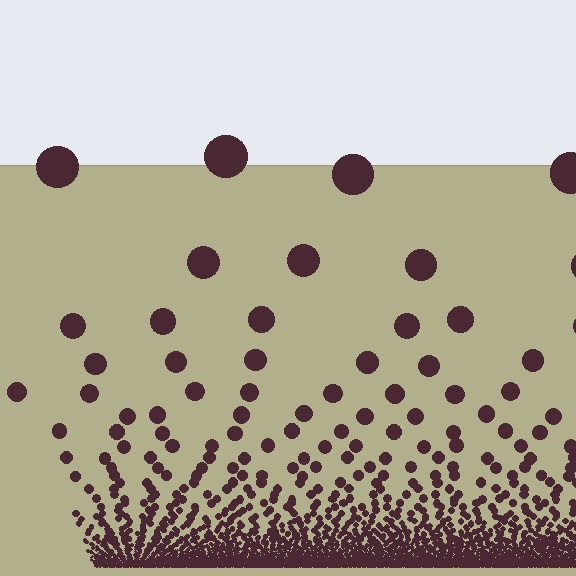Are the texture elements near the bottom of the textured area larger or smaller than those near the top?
Smaller. The gradient is inverted — elements near the bottom are smaller and denser.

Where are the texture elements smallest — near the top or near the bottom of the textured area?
Near the bottom.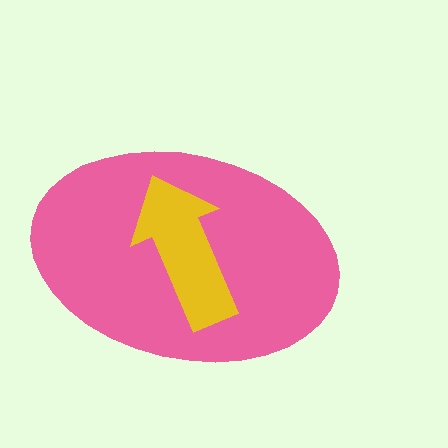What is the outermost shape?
The pink ellipse.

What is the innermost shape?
The yellow arrow.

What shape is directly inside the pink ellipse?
The yellow arrow.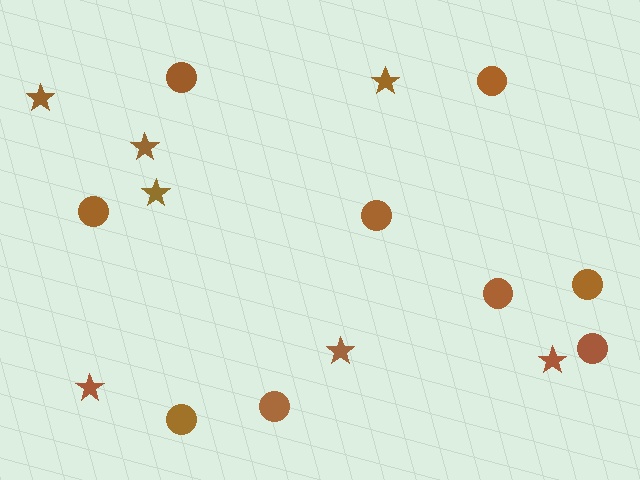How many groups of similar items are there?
There are 2 groups: one group of stars (7) and one group of circles (9).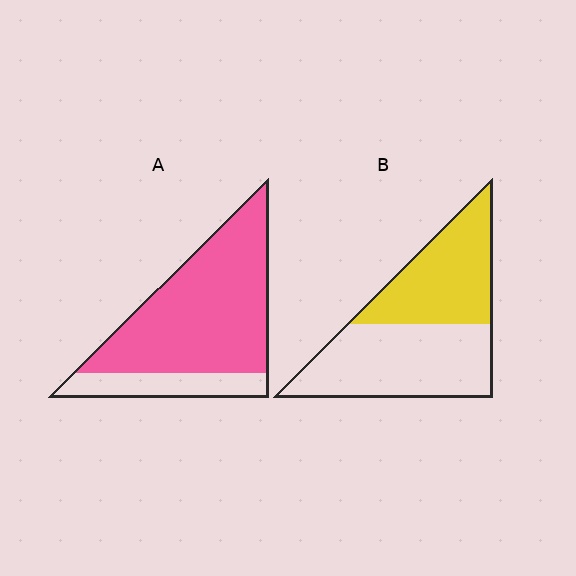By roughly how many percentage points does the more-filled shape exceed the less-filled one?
By roughly 35 percentage points (A over B).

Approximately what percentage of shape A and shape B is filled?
A is approximately 80% and B is approximately 45%.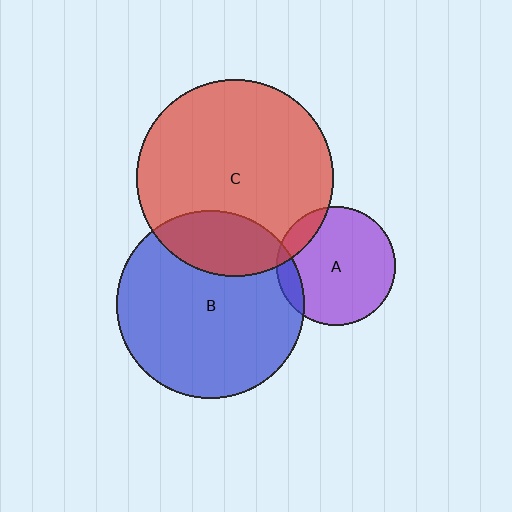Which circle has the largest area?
Circle C (red).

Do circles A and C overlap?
Yes.